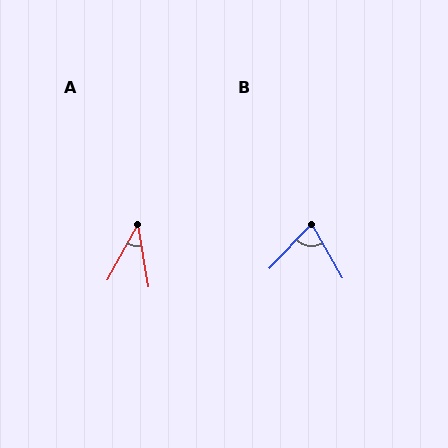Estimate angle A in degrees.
Approximately 38 degrees.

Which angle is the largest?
B, at approximately 73 degrees.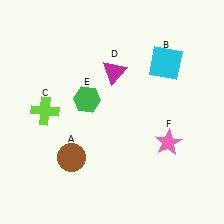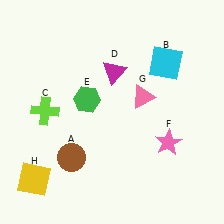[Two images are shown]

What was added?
A pink triangle (G), a yellow square (H) were added in Image 2.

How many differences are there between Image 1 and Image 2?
There are 2 differences between the two images.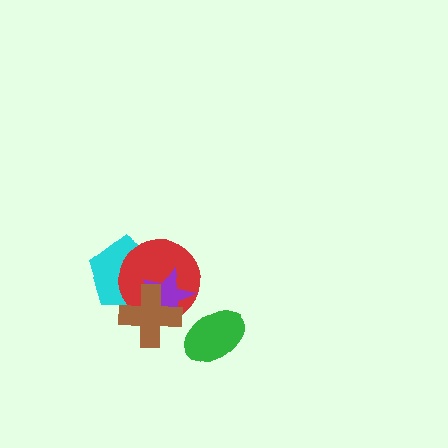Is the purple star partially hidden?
Yes, it is partially covered by another shape.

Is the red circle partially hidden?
Yes, it is partially covered by another shape.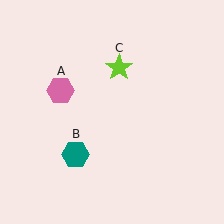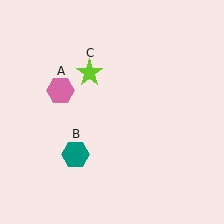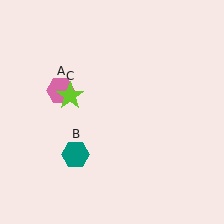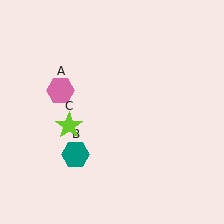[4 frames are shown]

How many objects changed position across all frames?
1 object changed position: lime star (object C).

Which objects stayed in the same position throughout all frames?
Pink hexagon (object A) and teal hexagon (object B) remained stationary.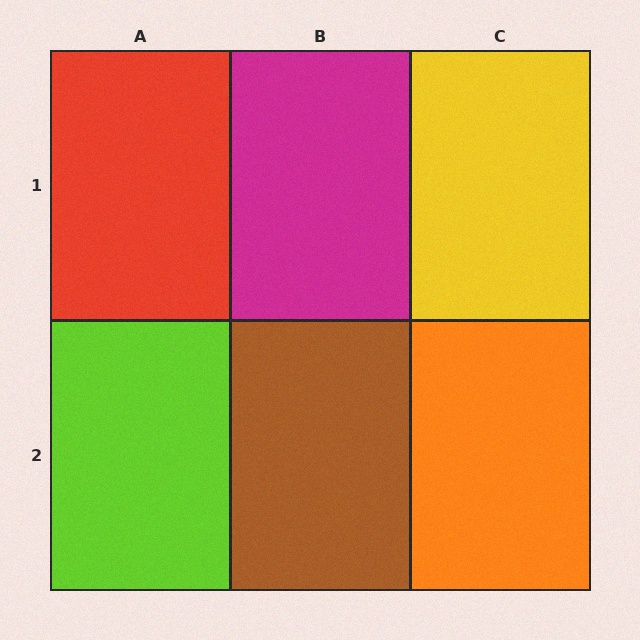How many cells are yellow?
1 cell is yellow.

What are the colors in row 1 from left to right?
Red, magenta, yellow.